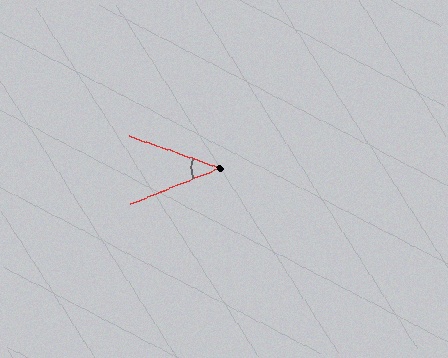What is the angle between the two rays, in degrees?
Approximately 42 degrees.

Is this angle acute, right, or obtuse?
It is acute.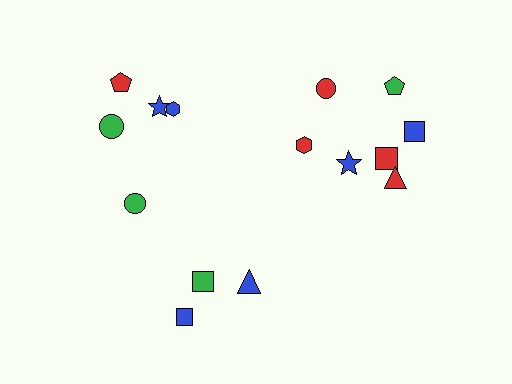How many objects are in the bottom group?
There are 3 objects.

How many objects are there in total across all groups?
There are 15 objects.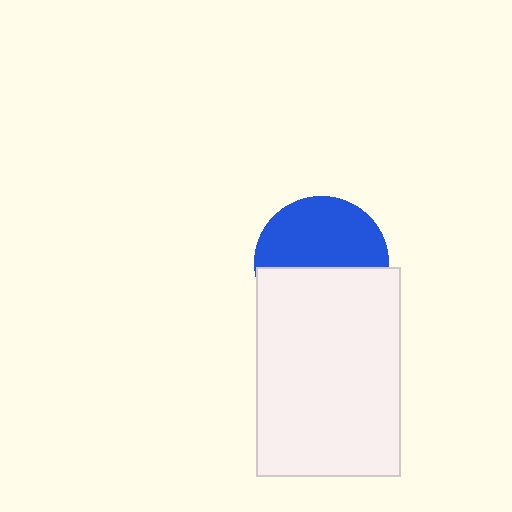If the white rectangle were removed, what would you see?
You would see the complete blue circle.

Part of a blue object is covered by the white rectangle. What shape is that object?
It is a circle.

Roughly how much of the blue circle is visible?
About half of it is visible (roughly 54%).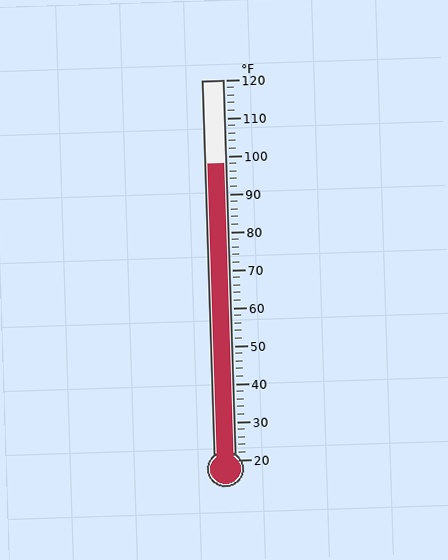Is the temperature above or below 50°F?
The temperature is above 50°F.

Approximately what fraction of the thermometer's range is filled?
The thermometer is filled to approximately 80% of its range.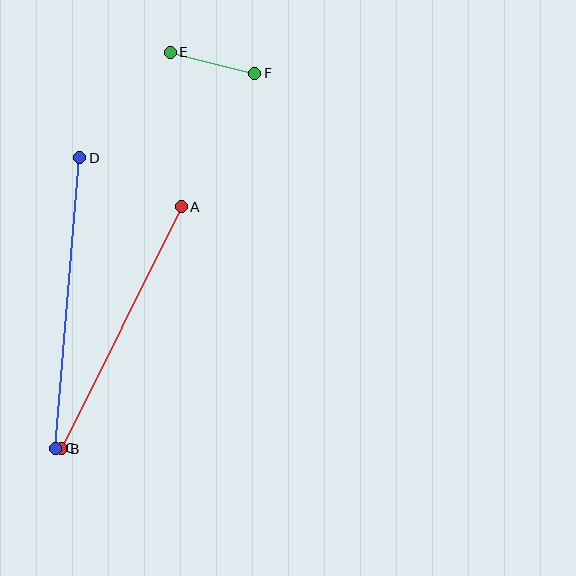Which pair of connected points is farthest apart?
Points C and D are farthest apart.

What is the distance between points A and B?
The distance is approximately 270 pixels.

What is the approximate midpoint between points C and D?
The midpoint is at approximately (68, 303) pixels.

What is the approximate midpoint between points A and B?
The midpoint is at approximately (121, 328) pixels.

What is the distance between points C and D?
The distance is approximately 291 pixels.